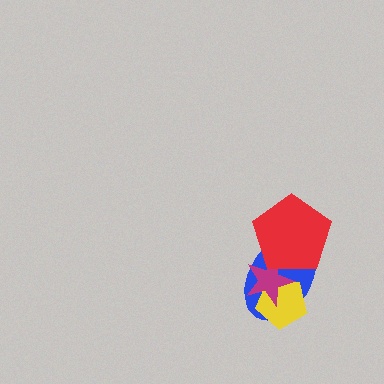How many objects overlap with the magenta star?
3 objects overlap with the magenta star.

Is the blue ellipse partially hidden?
Yes, it is partially covered by another shape.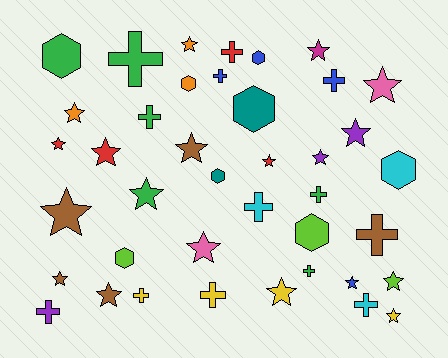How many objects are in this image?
There are 40 objects.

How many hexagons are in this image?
There are 8 hexagons.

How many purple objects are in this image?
There are 3 purple objects.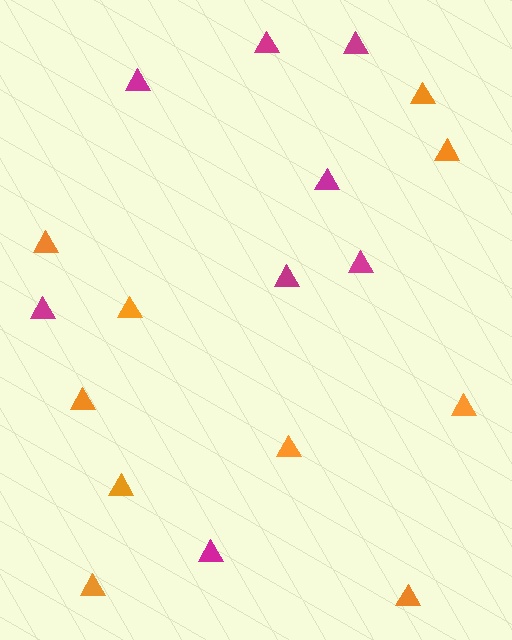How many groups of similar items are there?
There are 2 groups: one group of magenta triangles (8) and one group of orange triangles (10).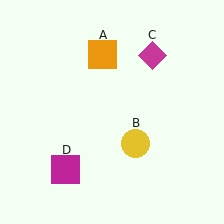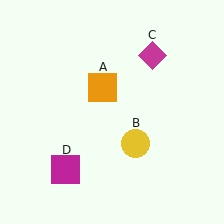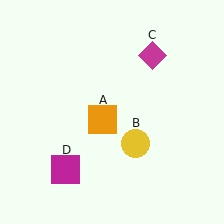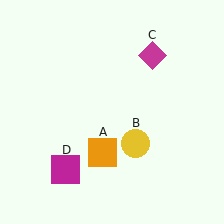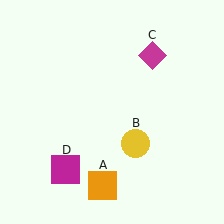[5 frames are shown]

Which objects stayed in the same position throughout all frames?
Yellow circle (object B) and magenta diamond (object C) and magenta square (object D) remained stationary.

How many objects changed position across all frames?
1 object changed position: orange square (object A).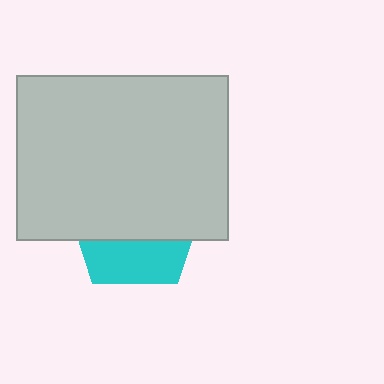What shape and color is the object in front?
The object in front is a light gray rectangle.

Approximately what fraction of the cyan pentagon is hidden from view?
Roughly 67% of the cyan pentagon is hidden behind the light gray rectangle.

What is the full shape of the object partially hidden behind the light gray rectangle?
The partially hidden object is a cyan pentagon.